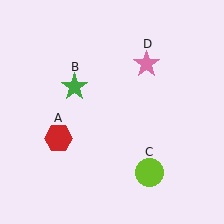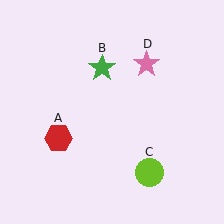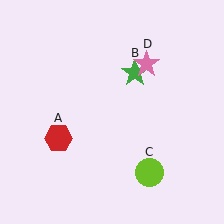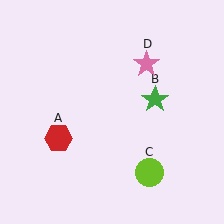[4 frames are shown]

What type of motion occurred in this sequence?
The green star (object B) rotated clockwise around the center of the scene.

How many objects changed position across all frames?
1 object changed position: green star (object B).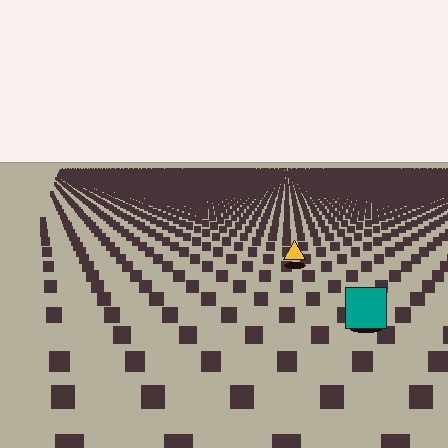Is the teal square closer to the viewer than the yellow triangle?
Yes. The teal square is closer — you can tell from the texture gradient: the ground texture is coarser near it.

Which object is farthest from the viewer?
The yellow triangle is farthest from the viewer. It appears smaller and the ground texture around it is denser.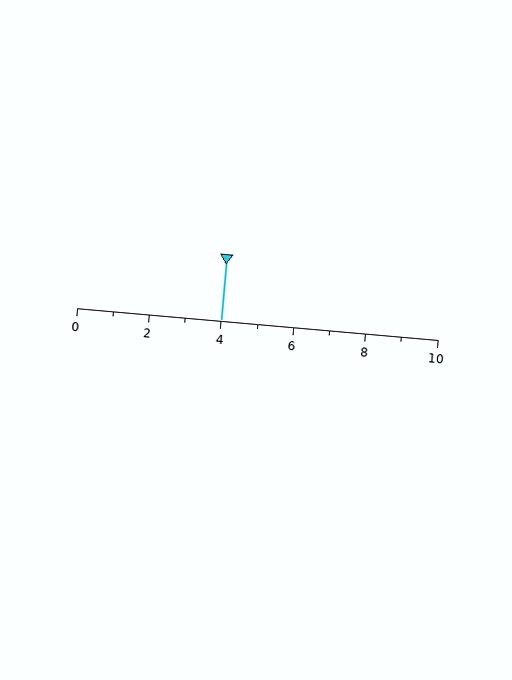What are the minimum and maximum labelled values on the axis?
The axis runs from 0 to 10.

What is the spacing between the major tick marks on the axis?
The major ticks are spaced 2 apart.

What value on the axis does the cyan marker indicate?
The marker indicates approximately 4.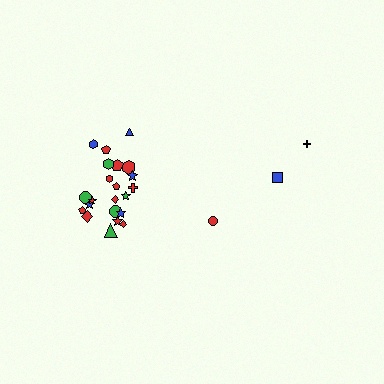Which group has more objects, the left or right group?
The left group.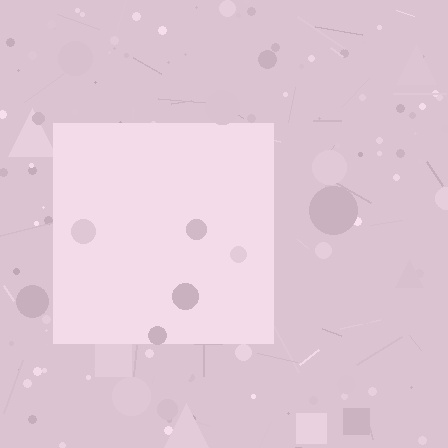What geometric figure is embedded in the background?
A square is embedded in the background.